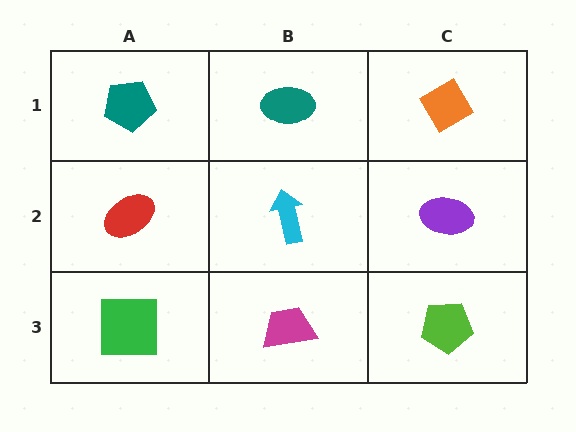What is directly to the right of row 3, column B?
A lime pentagon.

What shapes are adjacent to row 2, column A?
A teal pentagon (row 1, column A), a green square (row 3, column A), a cyan arrow (row 2, column B).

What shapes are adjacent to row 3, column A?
A red ellipse (row 2, column A), a magenta trapezoid (row 3, column B).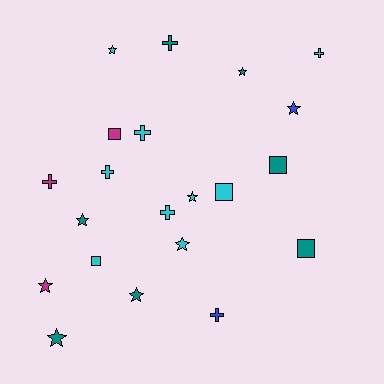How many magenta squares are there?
There is 1 magenta square.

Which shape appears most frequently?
Star, with 9 objects.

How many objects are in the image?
There are 21 objects.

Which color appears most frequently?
Cyan, with 9 objects.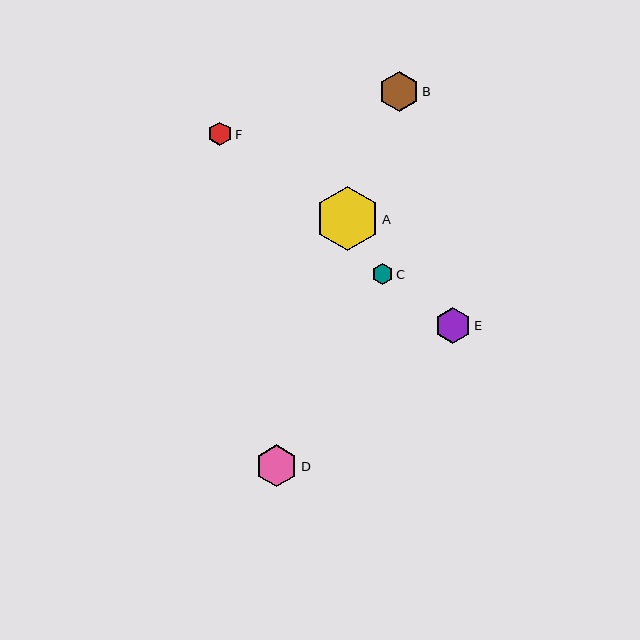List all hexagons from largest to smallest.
From largest to smallest: A, D, B, E, F, C.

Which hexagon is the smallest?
Hexagon C is the smallest with a size of approximately 21 pixels.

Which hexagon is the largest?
Hexagon A is the largest with a size of approximately 64 pixels.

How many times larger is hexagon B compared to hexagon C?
Hexagon B is approximately 1.9 times the size of hexagon C.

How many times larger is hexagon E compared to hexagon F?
Hexagon E is approximately 1.6 times the size of hexagon F.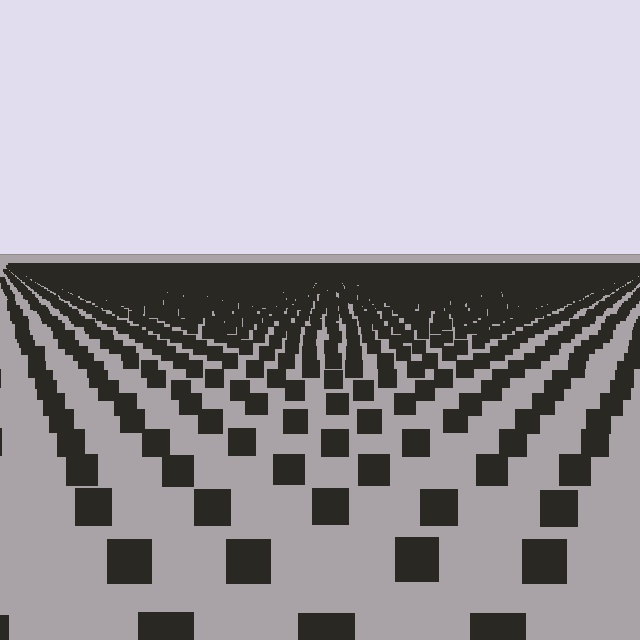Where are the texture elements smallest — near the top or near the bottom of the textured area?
Near the top.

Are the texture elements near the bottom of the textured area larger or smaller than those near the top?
Larger. Near the bottom, elements are closer to the viewer and appear at a bigger on-screen size.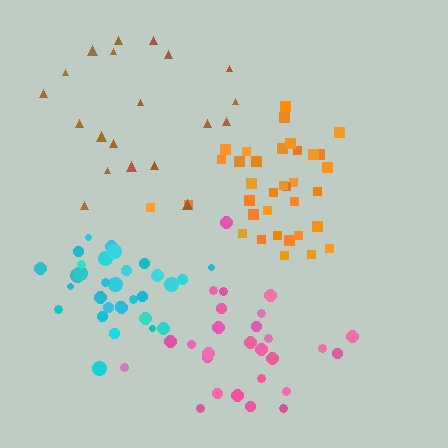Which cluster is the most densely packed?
Cyan.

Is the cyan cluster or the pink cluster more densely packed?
Cyan.